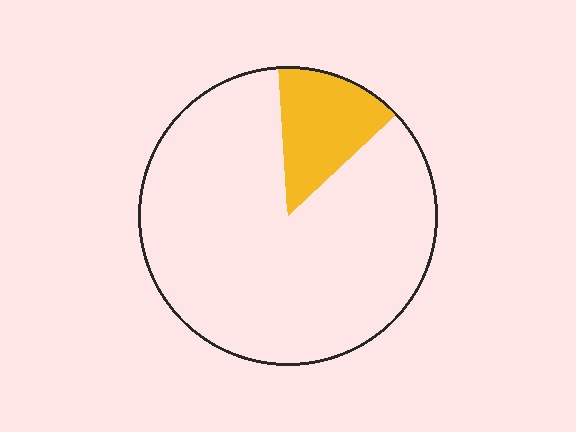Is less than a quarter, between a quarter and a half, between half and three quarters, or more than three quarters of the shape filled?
Less than a quarter.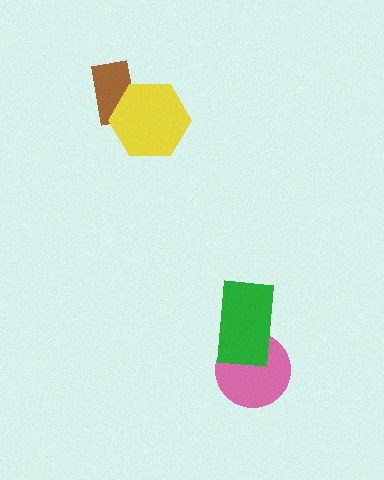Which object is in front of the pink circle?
The green rectangle is in front of the pink circle.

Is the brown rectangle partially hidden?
Yes, it is partially covered by another shape.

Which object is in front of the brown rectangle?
The yellow hexagon is in front of the brown rectangle.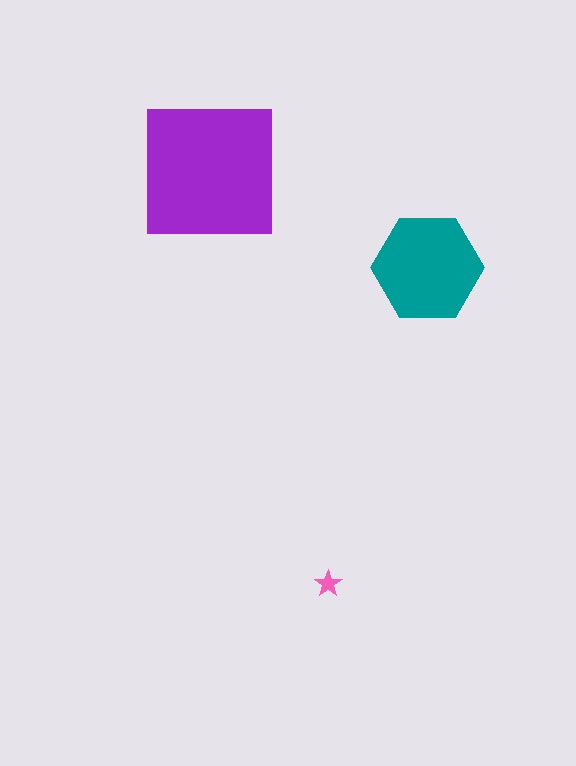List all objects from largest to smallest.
The purple square, the teal hexagon, the pink star.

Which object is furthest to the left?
The purple square is leftmost.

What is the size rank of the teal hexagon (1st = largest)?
2nd.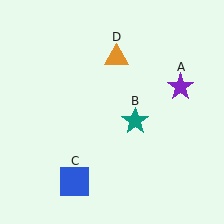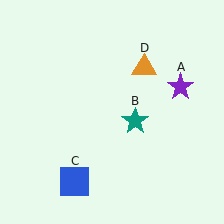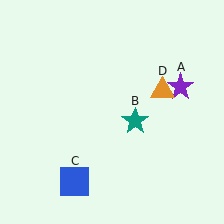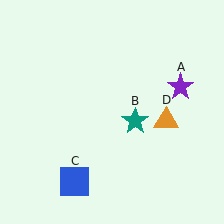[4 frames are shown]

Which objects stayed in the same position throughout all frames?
Purple star (object A) and teal star (object B) and blue square (object C) remained stationary.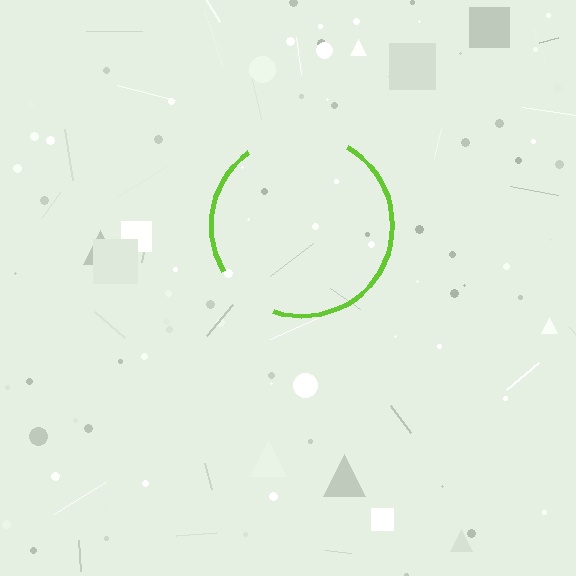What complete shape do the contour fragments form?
The contour fragments form a circle.